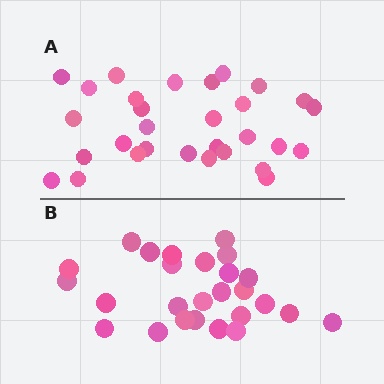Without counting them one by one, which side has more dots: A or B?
Region A (the top region) has more dots.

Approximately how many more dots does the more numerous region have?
Region A has about 4 more dots than region B.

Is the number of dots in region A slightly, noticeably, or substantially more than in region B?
Region A has only slightly more — the two regions are fairly close. The ratio is roughly 1.2 to 1.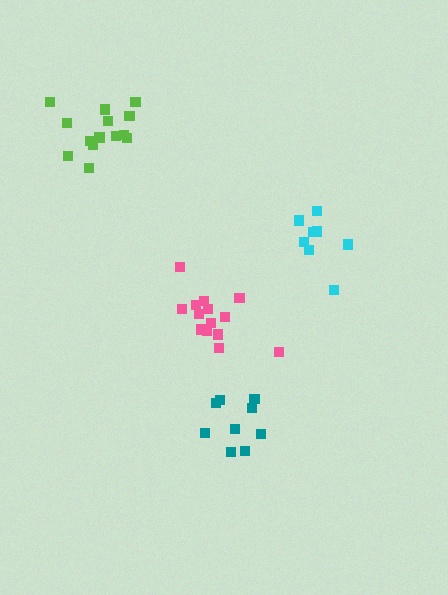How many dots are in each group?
Group 1: 14 dots, Group 2: 14 dots, Group 3: 8 dots, Group 4: 9 dots (45 total).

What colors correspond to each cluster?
The clusters are colored: lime, pink, cyan, teal.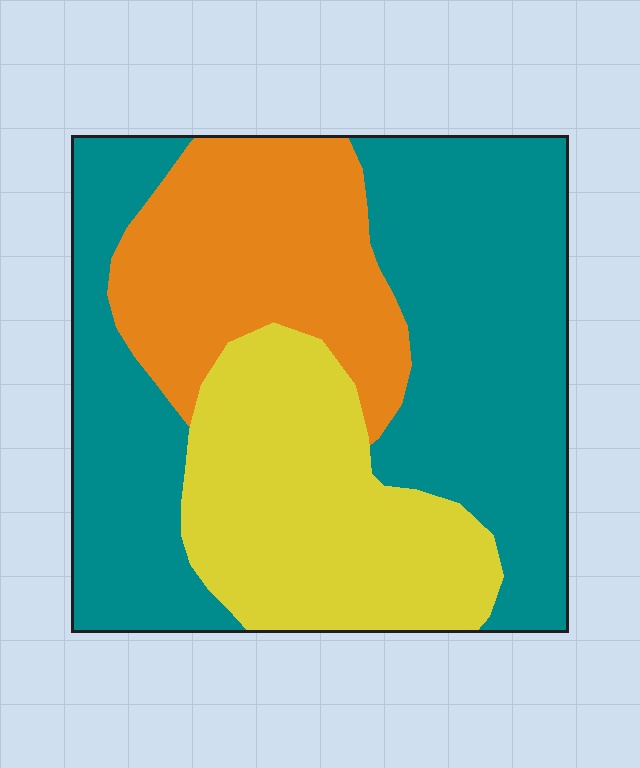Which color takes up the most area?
Teal, at roughly 50%.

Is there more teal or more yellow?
Teal.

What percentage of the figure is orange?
Orange covers about 25% of the figure.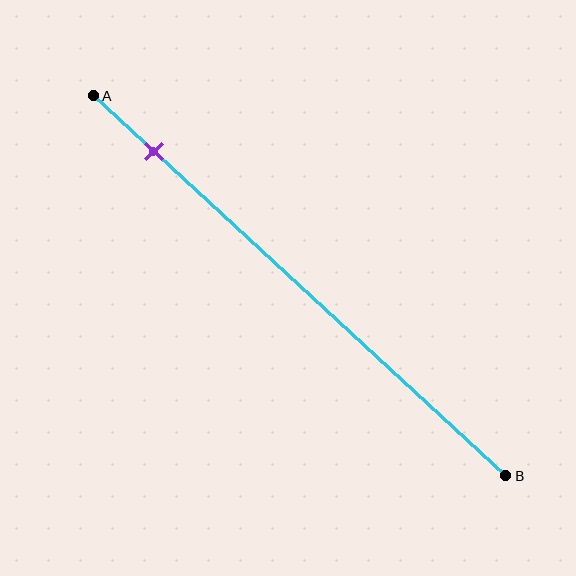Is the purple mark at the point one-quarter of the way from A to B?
No, the mark is at about 15% from A, not at the 25% one-quarter point.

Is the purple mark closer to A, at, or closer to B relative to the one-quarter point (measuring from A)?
The purple mark is closer to point A than the one-quarter point of segment AB.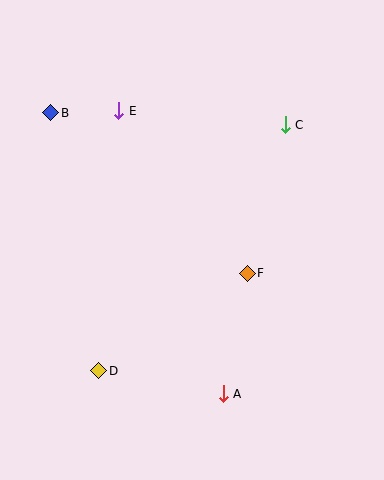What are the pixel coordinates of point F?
Point F is at (247, 273).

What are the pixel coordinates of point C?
Point C is at (285, 125).